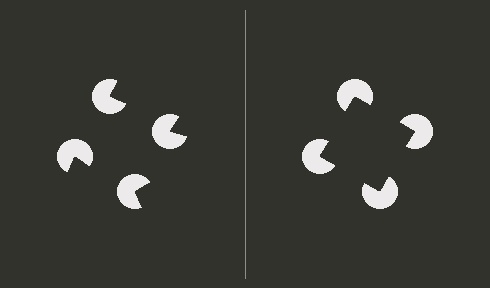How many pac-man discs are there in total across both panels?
8 — 4 on each side.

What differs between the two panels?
The pac-man discs are positioned identically on both sides; only the wedge orientations differ. On the right they align to a square; on the left they are misaligned.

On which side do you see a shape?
An illusory square appears on the right side. On the left side the wedge cuts are rotated, so no coherent shape forms.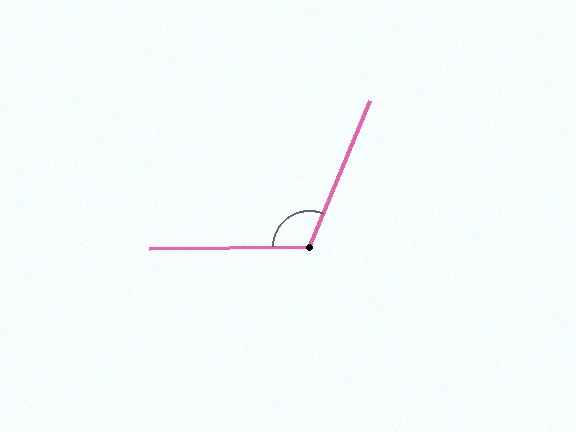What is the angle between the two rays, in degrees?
Approximately 113 degrees.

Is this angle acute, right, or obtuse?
It is obtuse.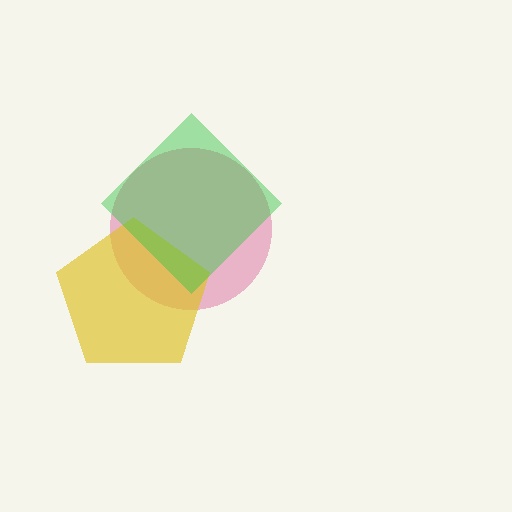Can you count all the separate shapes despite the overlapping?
Yes, there are 3 separate shapes.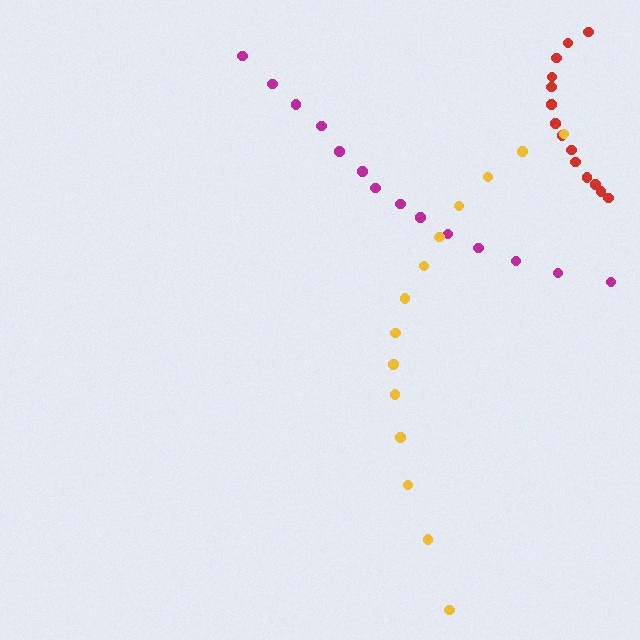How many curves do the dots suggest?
There are 3 distinct paths.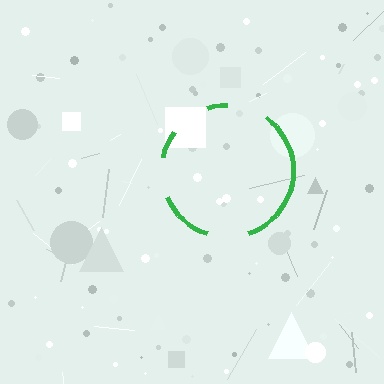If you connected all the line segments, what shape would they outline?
They would outline a circle.